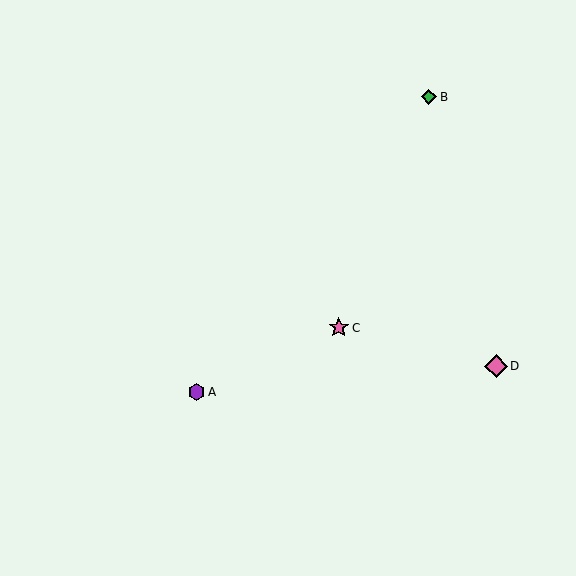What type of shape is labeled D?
Shape D is a pink diamond.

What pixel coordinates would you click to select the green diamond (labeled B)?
Click at (429, 97) to select the green diamond B.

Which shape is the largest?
The pink diamond (labeled D) is the largest.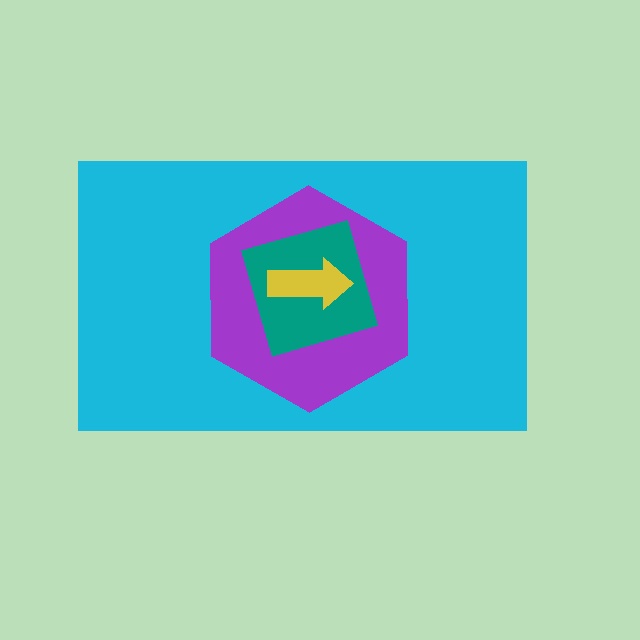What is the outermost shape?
The cyan rectangle.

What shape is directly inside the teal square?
The yellow arrow.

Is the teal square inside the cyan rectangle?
Yes.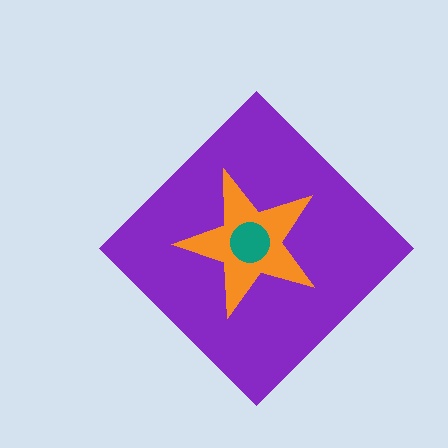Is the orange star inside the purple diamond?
Yes.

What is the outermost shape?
The purple diamond.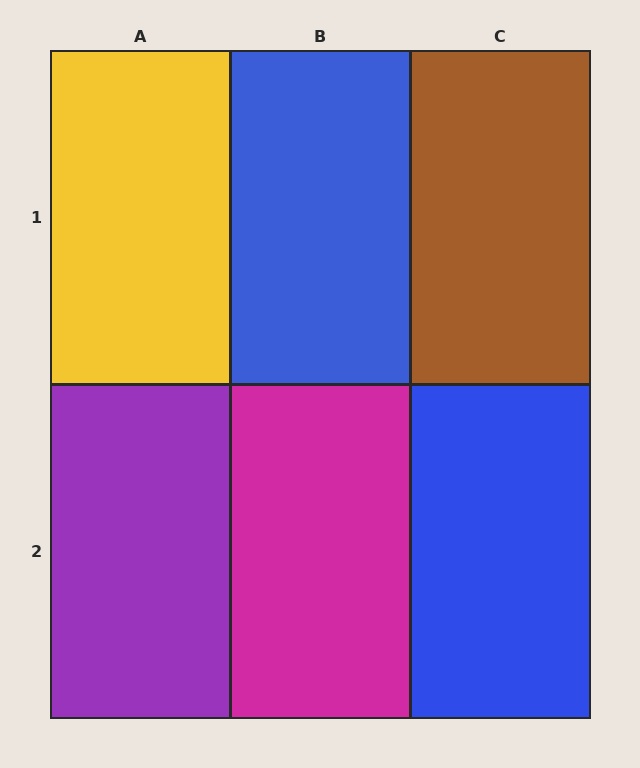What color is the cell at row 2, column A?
Purple.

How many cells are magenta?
1 cell is magenta.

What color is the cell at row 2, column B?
Magenta.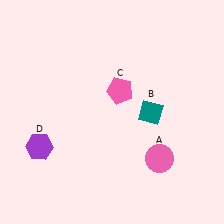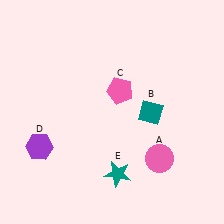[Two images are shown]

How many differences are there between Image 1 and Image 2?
There is 1 difference between the two images.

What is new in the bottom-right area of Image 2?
A teal star (E) was added in the bottom-right area of Image 2.